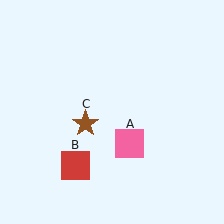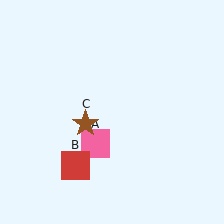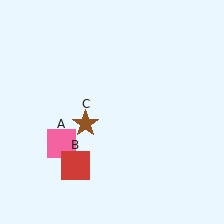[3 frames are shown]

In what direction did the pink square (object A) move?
The pink square (object A) moved left.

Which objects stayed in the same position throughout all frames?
Red square (object B) and brown star (object C) remained stationary.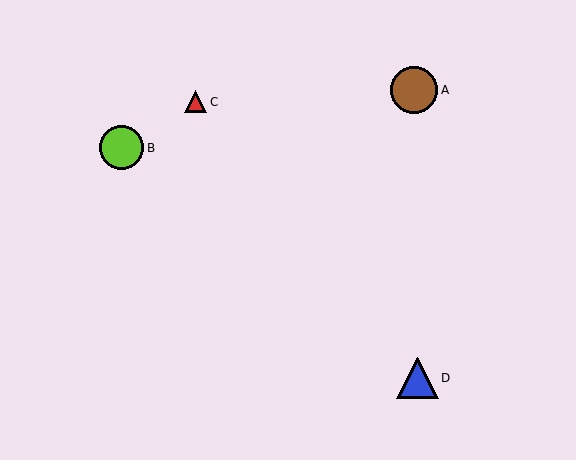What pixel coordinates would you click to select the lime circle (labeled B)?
Click at (122, 148) to select the lime circle B.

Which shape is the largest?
The brown circle (labeled A) is the largest.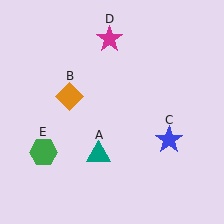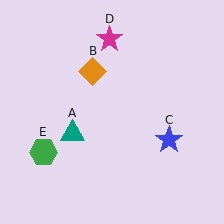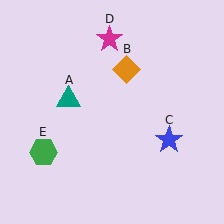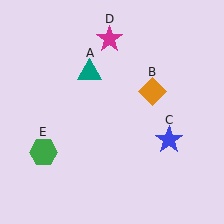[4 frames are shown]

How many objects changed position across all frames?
2 objects changed position: teal triangle (object A), orange diamond (object B).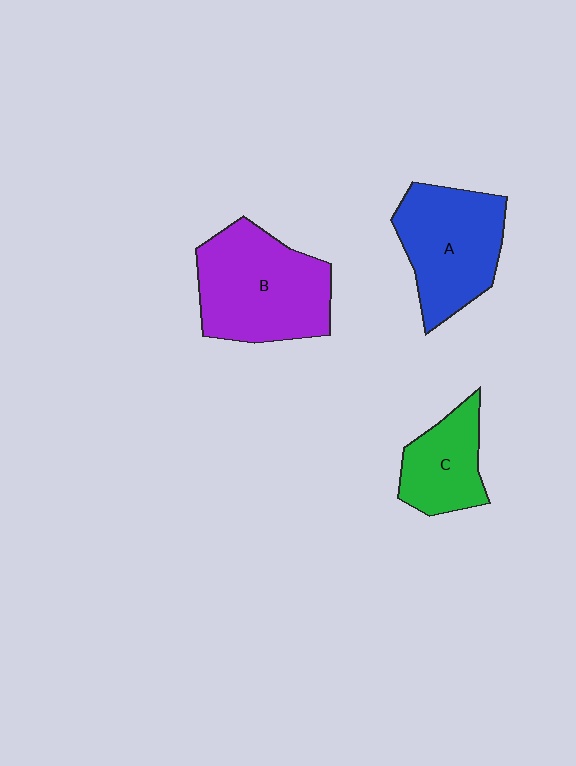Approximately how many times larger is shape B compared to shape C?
Approximately 1.8 times.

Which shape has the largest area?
Shape B (purple).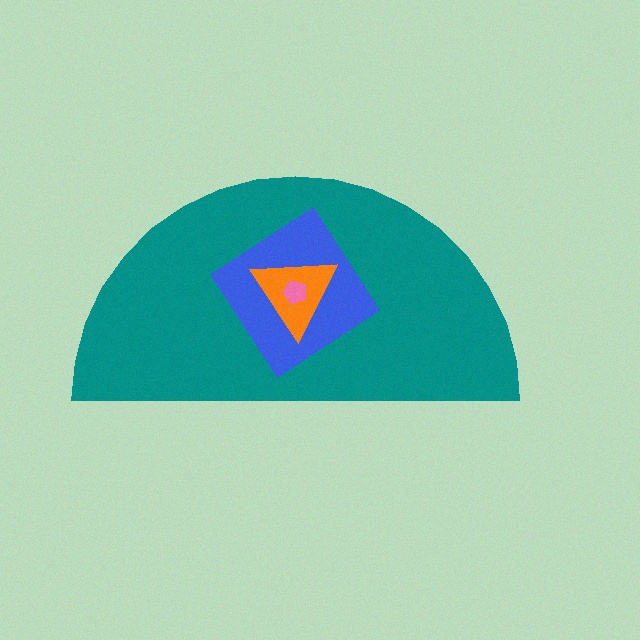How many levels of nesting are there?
4.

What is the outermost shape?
The teal semicircle.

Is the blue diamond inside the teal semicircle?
Yes.